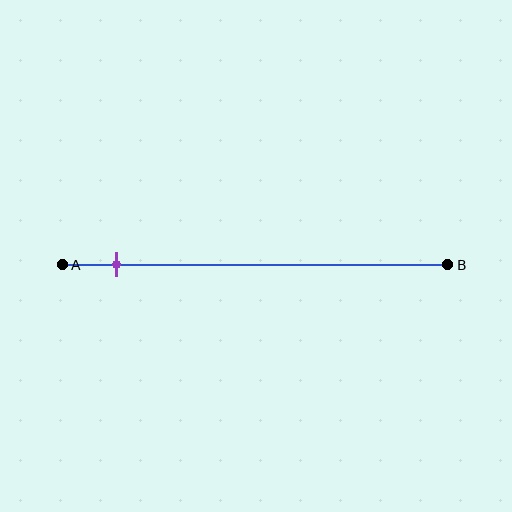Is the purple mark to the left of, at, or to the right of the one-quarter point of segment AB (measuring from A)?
The purple mark is to the left of the one-quarter point of segment AB.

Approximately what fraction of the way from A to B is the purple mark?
The purple mark is approximately 15% of the way from A to B.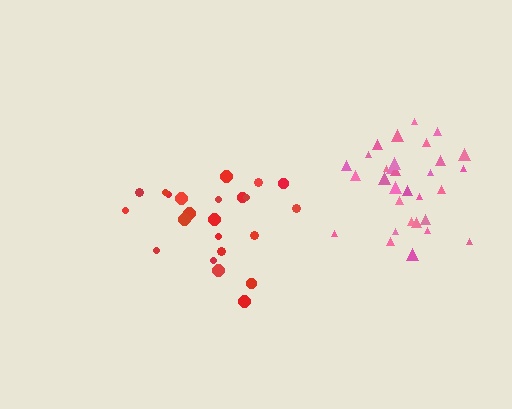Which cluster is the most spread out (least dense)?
Red.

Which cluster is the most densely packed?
Pink.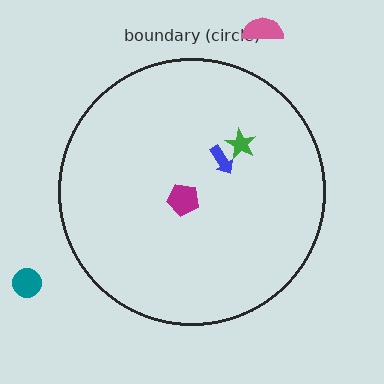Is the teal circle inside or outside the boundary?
Outside.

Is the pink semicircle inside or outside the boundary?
Outside.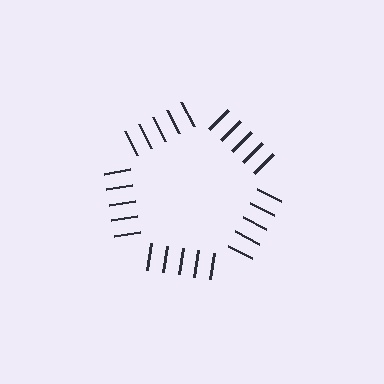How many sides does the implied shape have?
5 sides — the line-ends trace a pentagon.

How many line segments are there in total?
25 — 5 along each of the 5 edges.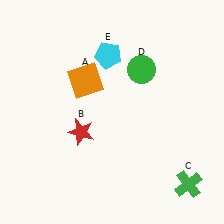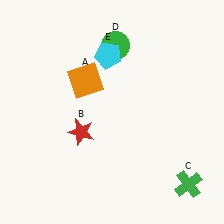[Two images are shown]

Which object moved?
The green circle (D) moved left.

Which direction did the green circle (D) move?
The green circle (D) moved left.